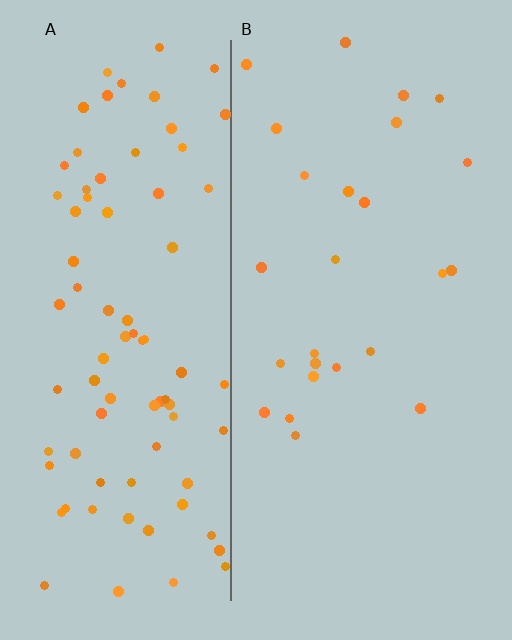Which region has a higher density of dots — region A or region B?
A (the left).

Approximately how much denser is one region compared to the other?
Approximately 3.3× — region A over region B.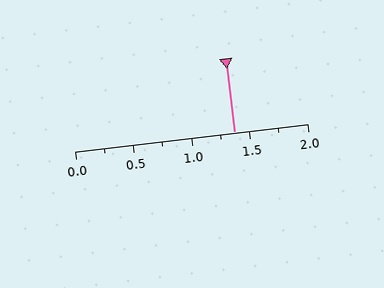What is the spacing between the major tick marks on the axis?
The major ticks are spaced 0.5 apart.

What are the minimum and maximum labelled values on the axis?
The axis runs from 0.0 to 2.0.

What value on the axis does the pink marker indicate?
The marker indicates approximately 1.38.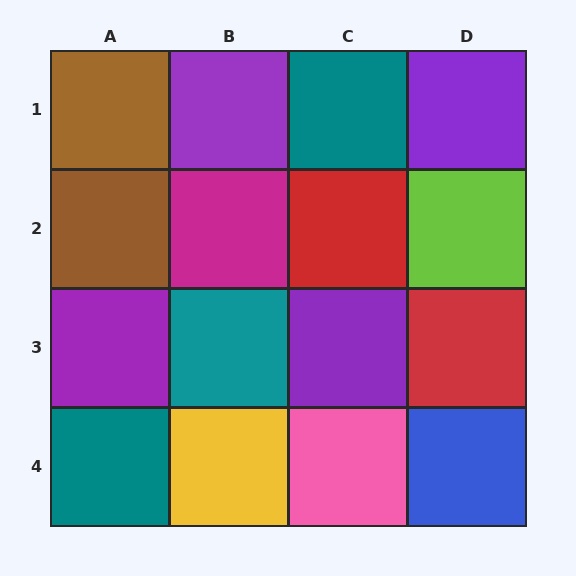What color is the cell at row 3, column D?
Red.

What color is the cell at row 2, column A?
Brown.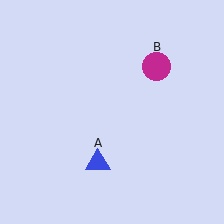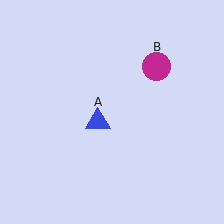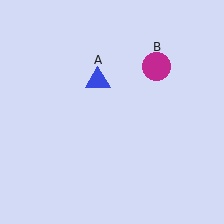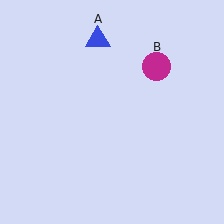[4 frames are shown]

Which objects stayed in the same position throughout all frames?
Magenta circle (object B) remained stationary.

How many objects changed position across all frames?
1 object changed position: blue triangle (object A).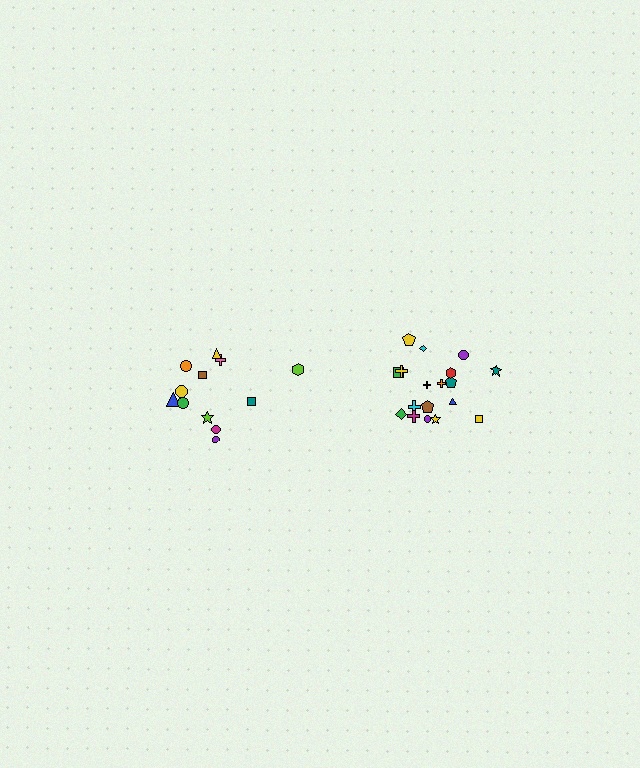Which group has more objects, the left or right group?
The right group.